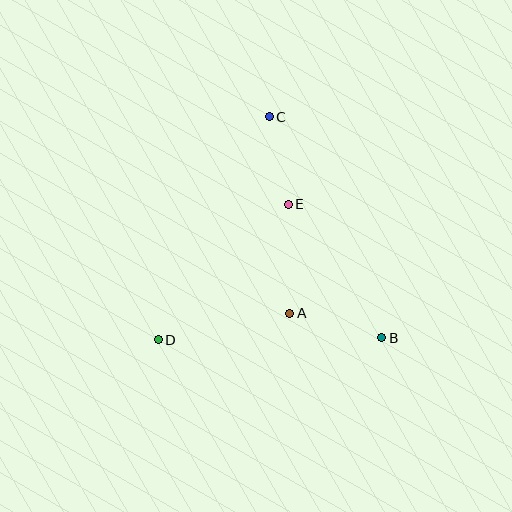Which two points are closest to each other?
Points C and E are closest to each other.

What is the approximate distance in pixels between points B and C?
The distance between B and C is approximately 248 pixels.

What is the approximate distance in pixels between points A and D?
The distance between A and D is approximately 134 pixels.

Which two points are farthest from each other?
Points C and D are farthest from each other.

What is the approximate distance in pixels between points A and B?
The distance between A and B is approximately 95 pixels.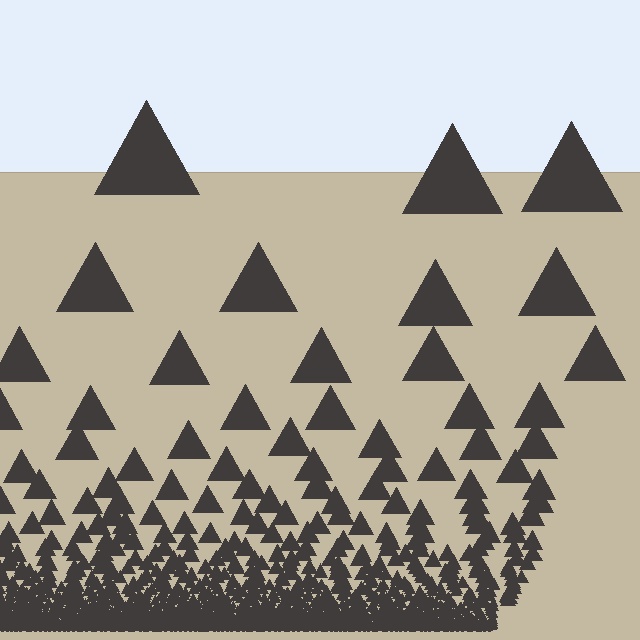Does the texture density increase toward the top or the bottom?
Density increases toward the bottom.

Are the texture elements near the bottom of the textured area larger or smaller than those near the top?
Smaller. The gradient is inverted — elements near the bottom are smaller and denser.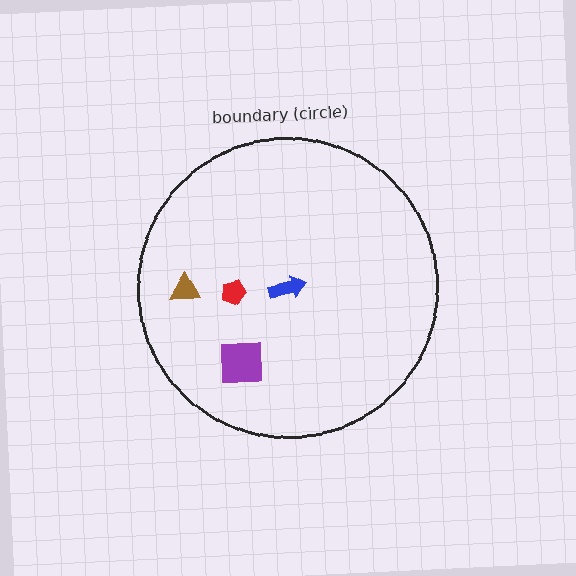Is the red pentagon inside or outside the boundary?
Inside.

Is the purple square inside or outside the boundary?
Inside.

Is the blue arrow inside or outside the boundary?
Inside.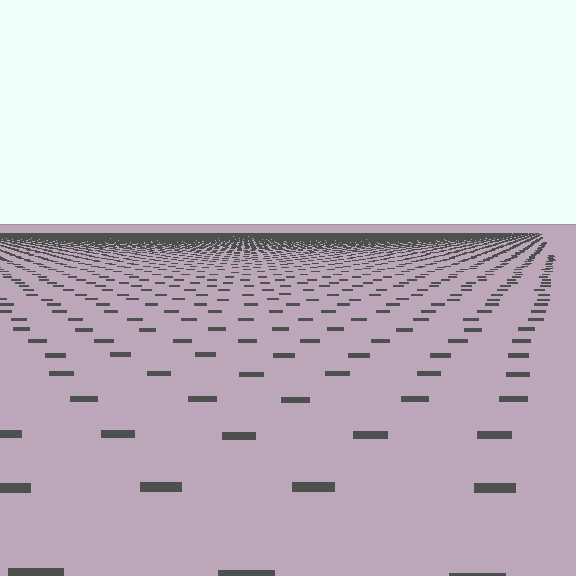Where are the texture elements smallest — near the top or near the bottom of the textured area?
Near the top.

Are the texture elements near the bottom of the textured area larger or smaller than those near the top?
Larger. Near the bottom, elements are closer to the viewer and appear at a bigger on-screen size.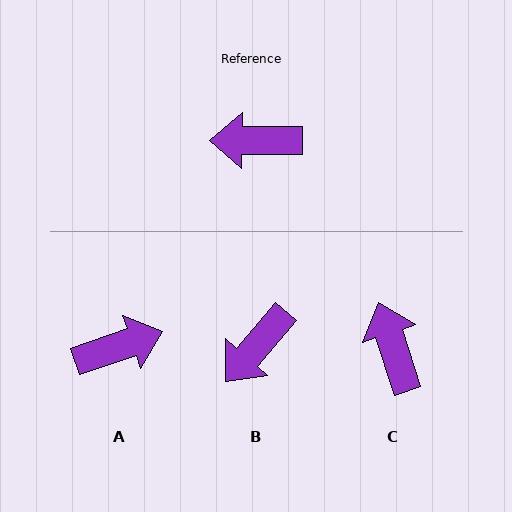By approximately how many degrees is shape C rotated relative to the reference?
Approximately 72 degrees clockwise.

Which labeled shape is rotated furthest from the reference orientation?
A, about 161 degrees away.